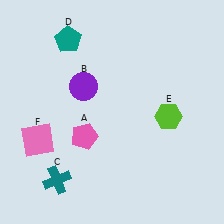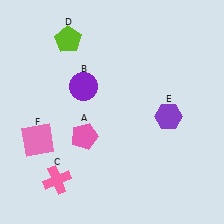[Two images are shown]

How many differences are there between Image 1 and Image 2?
There are 3 differences between the two images.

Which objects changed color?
C changed from teal to pink. D changed from teal to lime. E changed from lime to purple.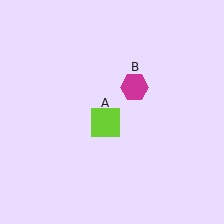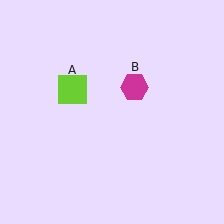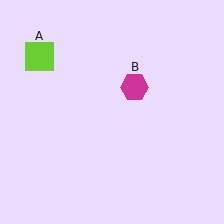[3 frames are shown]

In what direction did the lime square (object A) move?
The lime square (object A) moved up and to the left.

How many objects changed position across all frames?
1 object changed position: lime square (object A).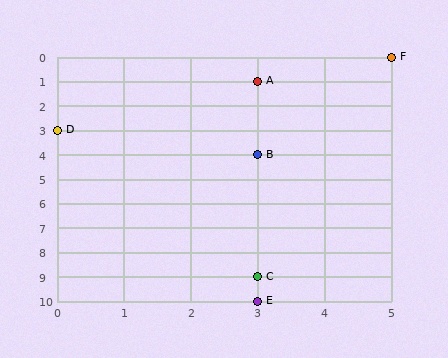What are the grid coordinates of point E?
Point E is at grid coordinates (3, 10).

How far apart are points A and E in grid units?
Points A and E are 9 rows apart.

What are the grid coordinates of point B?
Point B is at grid coordinates (3, 4).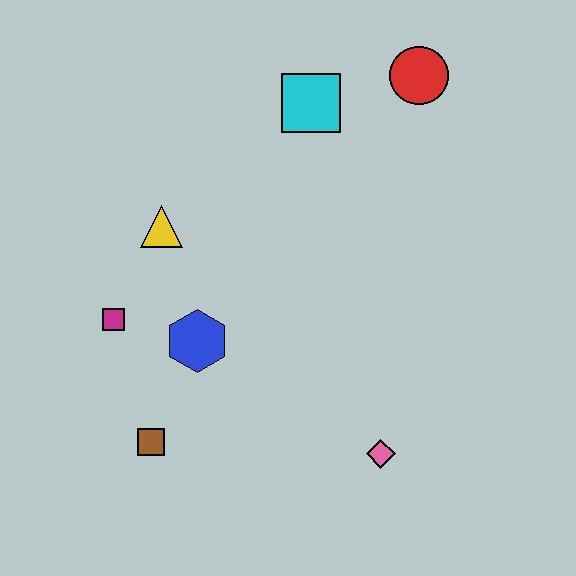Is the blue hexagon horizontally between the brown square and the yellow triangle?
No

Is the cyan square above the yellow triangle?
Yes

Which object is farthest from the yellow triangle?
The pink diamond is farthest from the yellow triangle.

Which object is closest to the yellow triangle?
The magenta square is closest to the yellow triangle.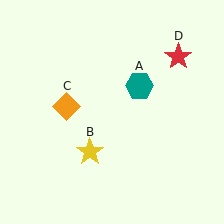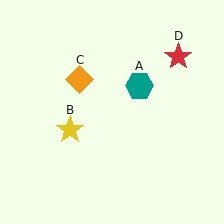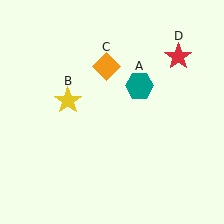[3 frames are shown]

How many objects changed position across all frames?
2 objects changed position: yellow star (object B), orange diamond (object C).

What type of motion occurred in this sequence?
The yellow star (object B), orange diamond (object C) rotated clockwise around the center of the scene.